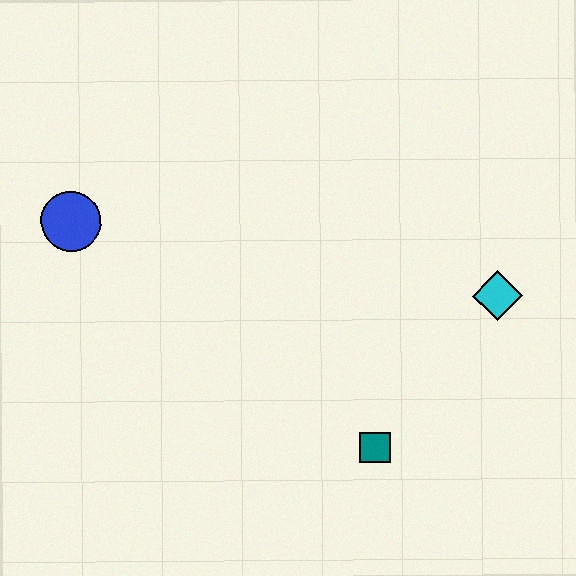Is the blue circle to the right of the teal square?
No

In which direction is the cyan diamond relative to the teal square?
The cyan diamond is above the teal square.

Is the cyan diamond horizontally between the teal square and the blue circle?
No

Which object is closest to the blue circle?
The teal square is closest to the blue circle.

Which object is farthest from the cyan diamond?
The blue circle is farthest from the cyan diamond.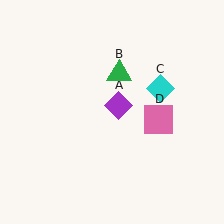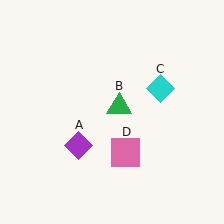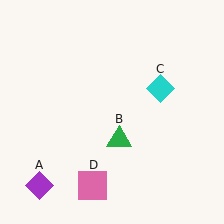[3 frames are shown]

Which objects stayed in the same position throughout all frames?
Cyan diamond (object C) remained stationary.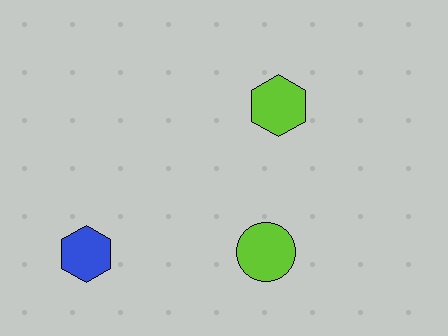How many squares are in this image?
There are no squares.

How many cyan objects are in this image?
There are no cyan objects.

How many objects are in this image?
There are 3 objects.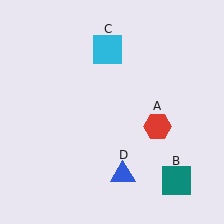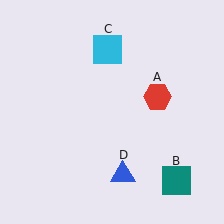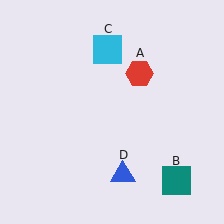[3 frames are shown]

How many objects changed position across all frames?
1 object changed position: red hexagon (object A).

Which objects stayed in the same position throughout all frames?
Teal square (object B) and cyan square (object C) and blue triangle (object D) remained stationary.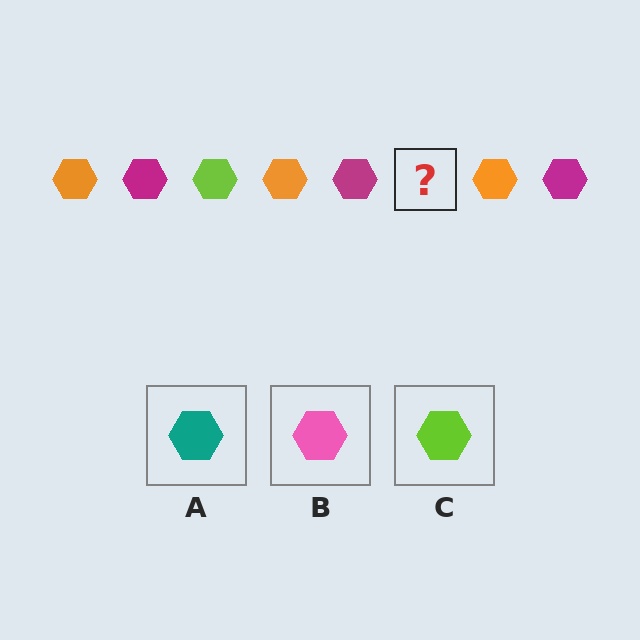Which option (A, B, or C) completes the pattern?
C.